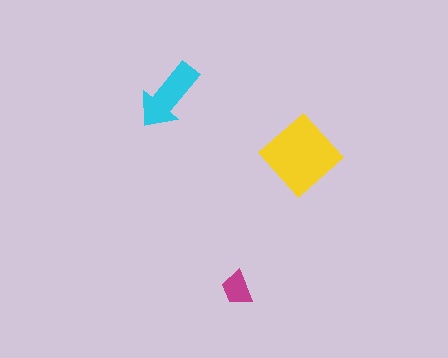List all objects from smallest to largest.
The magenta trapezoid, the cyan arrow, the yellow diamond.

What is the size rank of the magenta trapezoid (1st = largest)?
3rd.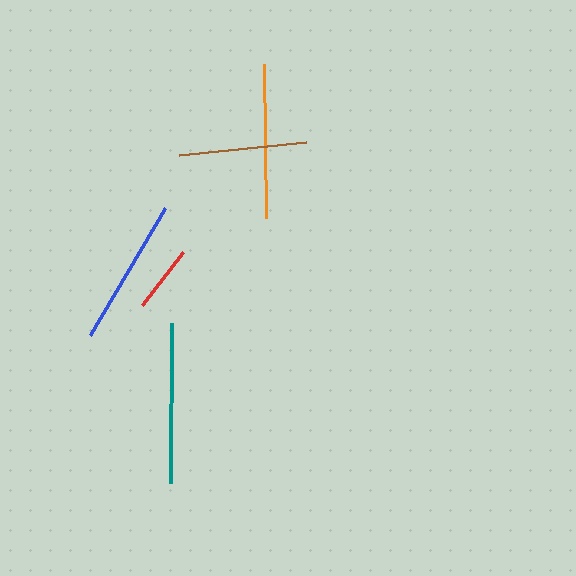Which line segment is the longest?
The teal line is the longest at approximately 160 pixels.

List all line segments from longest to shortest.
From longest to shortest: teal, orange, blue, brown, red.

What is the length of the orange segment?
The orange segment is approximately 154 pixels long.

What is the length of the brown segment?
The brown segment is approximately 127 pixels long.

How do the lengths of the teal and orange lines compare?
The teal and orange lines are approximately the same length.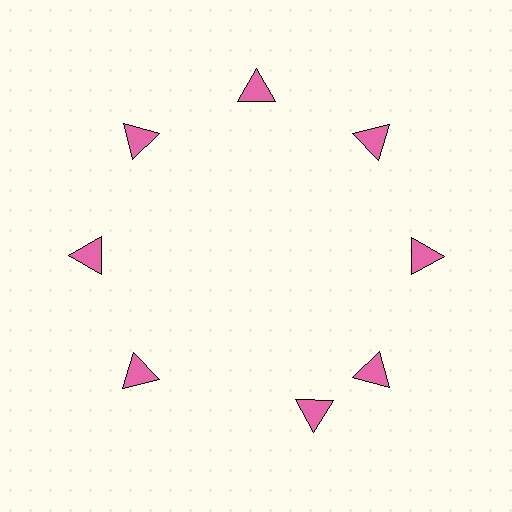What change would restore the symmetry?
The symmetry would be restored by rotating it back into even spacing with its neighbors so that all 8 triangles sit at equal angles and equal distance from the center.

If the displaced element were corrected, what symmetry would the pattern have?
It would have 8-fold rotational symmetry — the pattern would map onto itself every 45 degrees.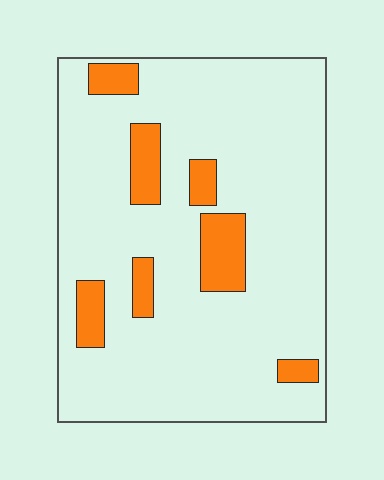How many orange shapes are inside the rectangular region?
7.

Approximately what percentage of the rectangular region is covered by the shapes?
Approximately 15%.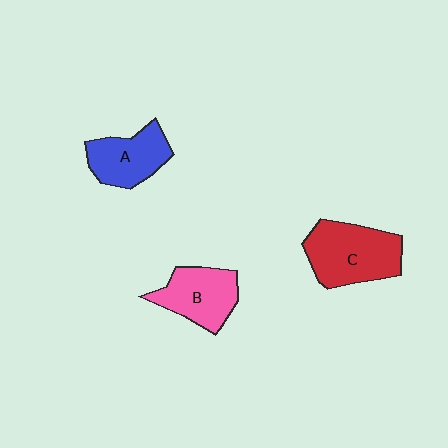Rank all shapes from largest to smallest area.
From largest to smallest: C (red), B (pink), A (blue).